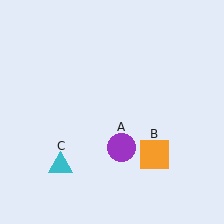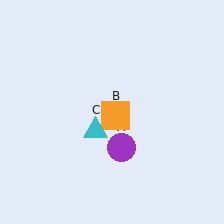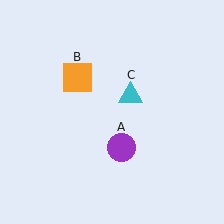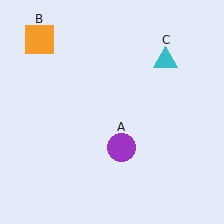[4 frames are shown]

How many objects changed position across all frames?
2 objects changed position: orange square (object B), cyan triangle (object C).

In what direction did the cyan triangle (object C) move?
The cyan triangle (object C) moved up and to the right.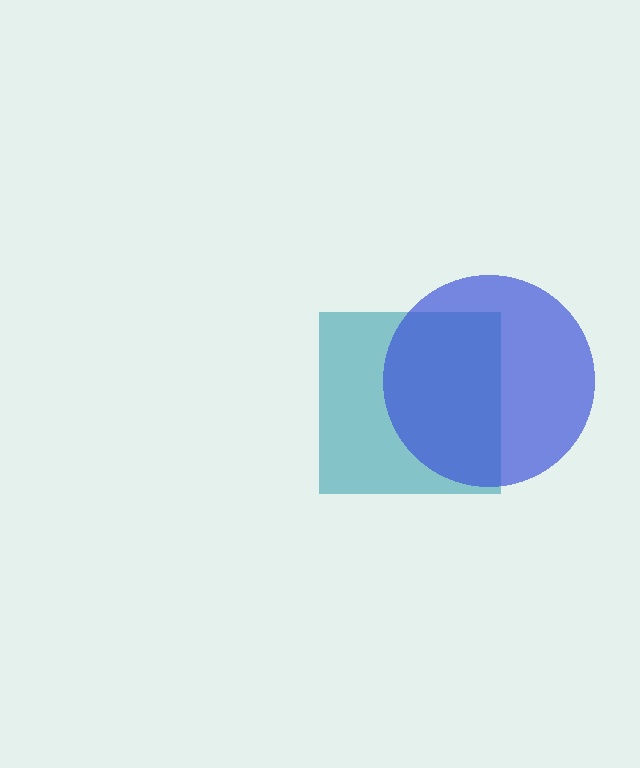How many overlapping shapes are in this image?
There are 2 overlapping shapes in the image.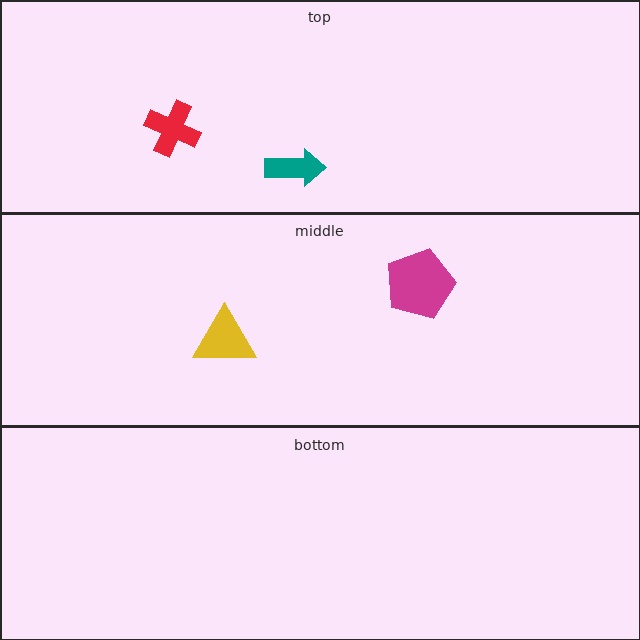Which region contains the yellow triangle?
The middle region.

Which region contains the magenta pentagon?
The middle region.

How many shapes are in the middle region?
2.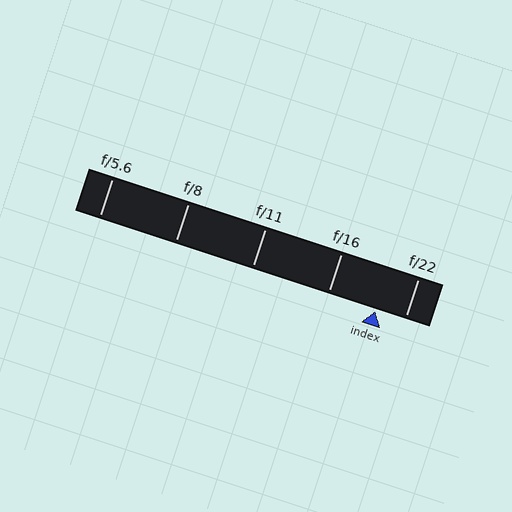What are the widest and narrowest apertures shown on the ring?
The widest aperture shown is f/5.6 and the narrowest is f/22.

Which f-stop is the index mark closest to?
The index mark is closest to f/22.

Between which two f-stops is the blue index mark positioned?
The index mark is between f/16 and f/22.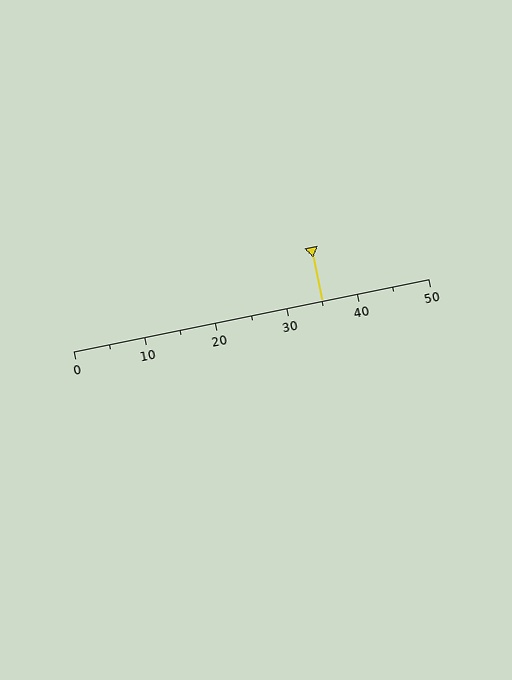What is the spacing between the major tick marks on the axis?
The major ticks are spaced 10 apart.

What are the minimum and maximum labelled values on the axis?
The axis runs from 0 to 50.